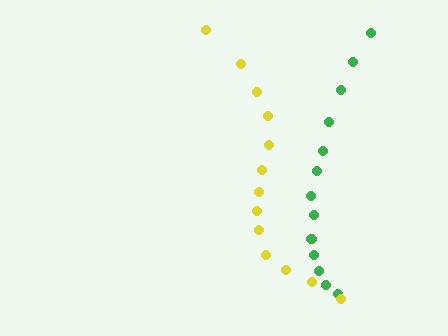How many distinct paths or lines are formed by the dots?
There are 2 distinct paths.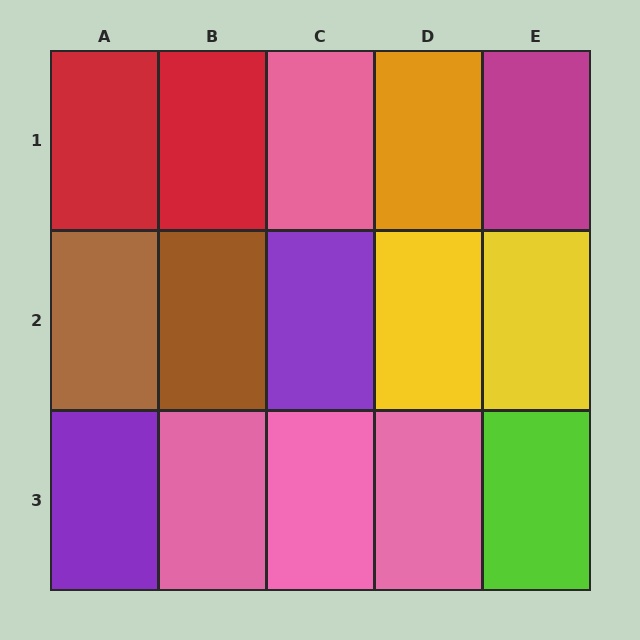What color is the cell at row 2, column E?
Yellow.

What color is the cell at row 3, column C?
Pink.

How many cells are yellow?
2 cells are yellow.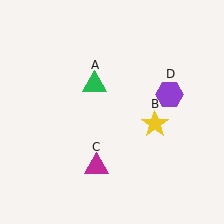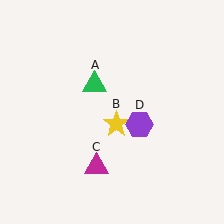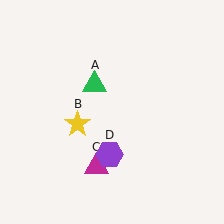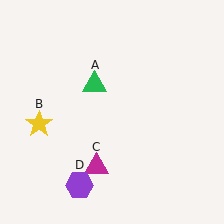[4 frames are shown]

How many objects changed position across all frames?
2 objects changed position: yellow star (object B), purple hexagon (object D).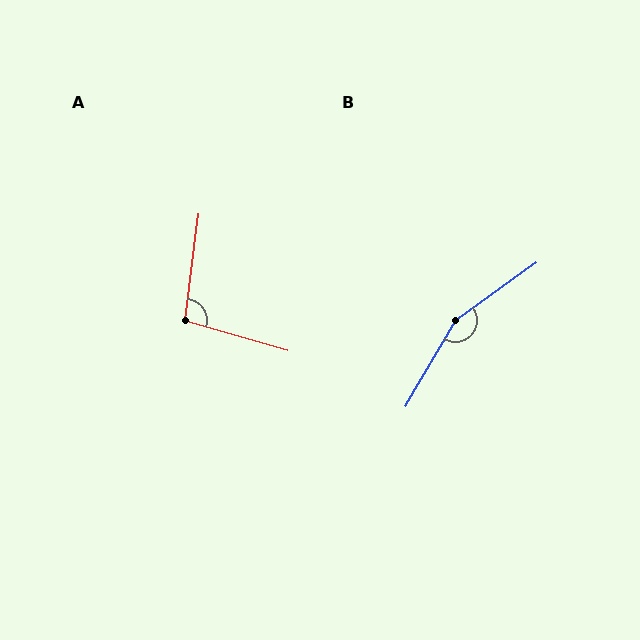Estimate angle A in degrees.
Approximately 99 degrees.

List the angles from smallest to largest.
A (99°), B (156°).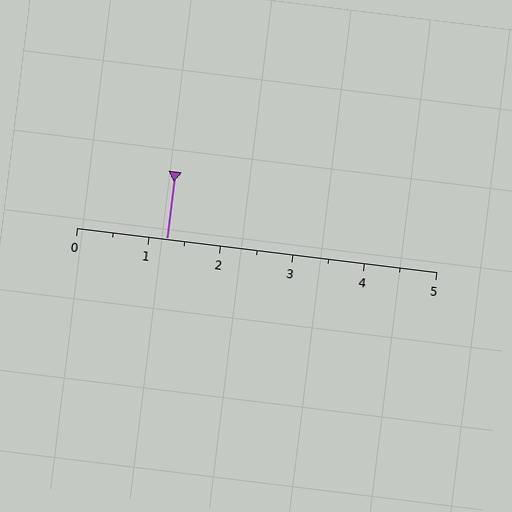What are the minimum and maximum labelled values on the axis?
The axis runs from 0 to 5.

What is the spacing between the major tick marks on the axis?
The major ticks are spaced 1 apart.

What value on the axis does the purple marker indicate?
The marker indicates approximately 1.2.